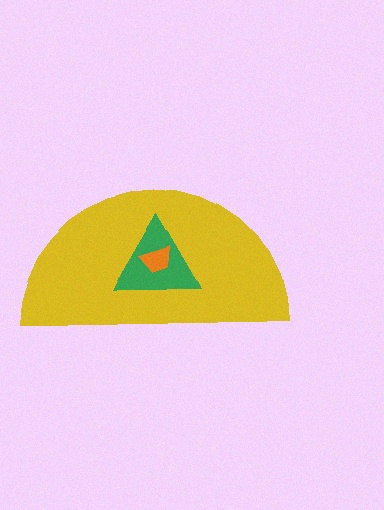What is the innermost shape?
The orange trapezoid.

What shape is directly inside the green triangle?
The orange trapezoid.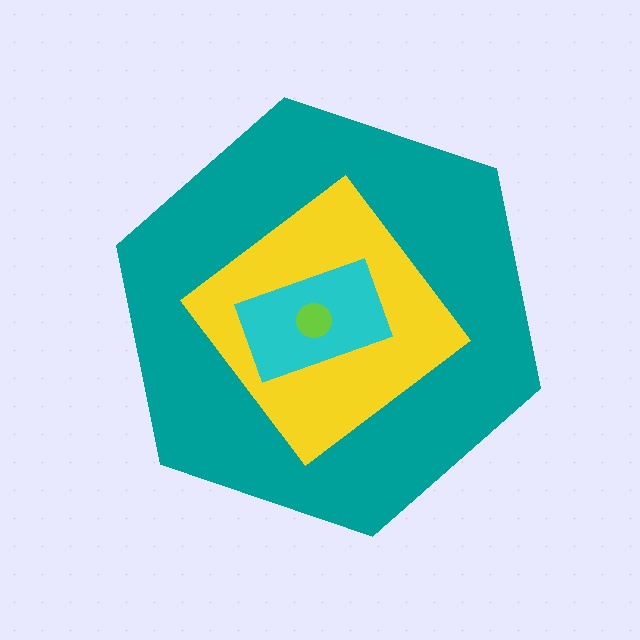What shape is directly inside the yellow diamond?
The cyan rectangle.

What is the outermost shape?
The teal hexagon.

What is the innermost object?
The lime circle.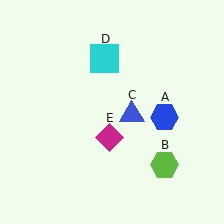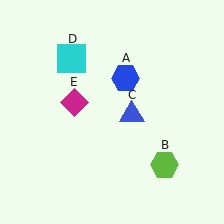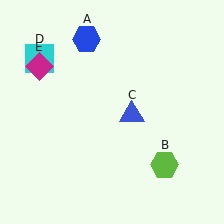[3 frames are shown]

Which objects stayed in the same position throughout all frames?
Lime hexagon (object B) and blue triangle (object C) remained stationary.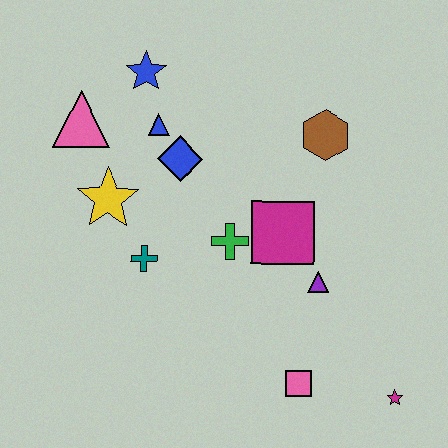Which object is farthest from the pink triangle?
The magenta star is farthest from the pink triangle.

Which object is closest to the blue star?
The blue triangle is closest to the blue star.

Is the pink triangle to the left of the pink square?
Yes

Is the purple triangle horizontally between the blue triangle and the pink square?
No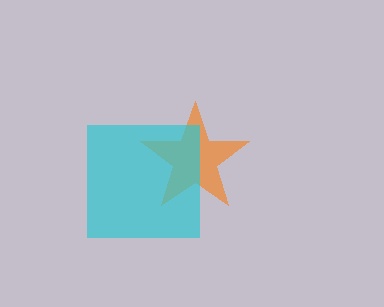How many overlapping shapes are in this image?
There are 2 overlapping shapes in the image.